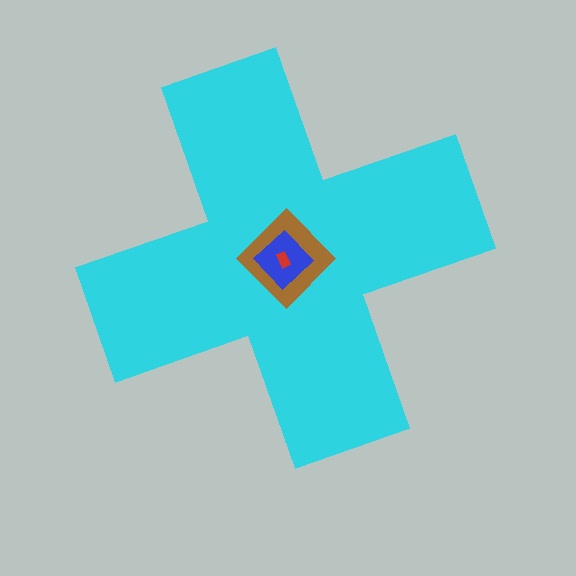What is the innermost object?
The red rectangle.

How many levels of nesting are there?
4.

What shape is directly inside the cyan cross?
The brown diamond.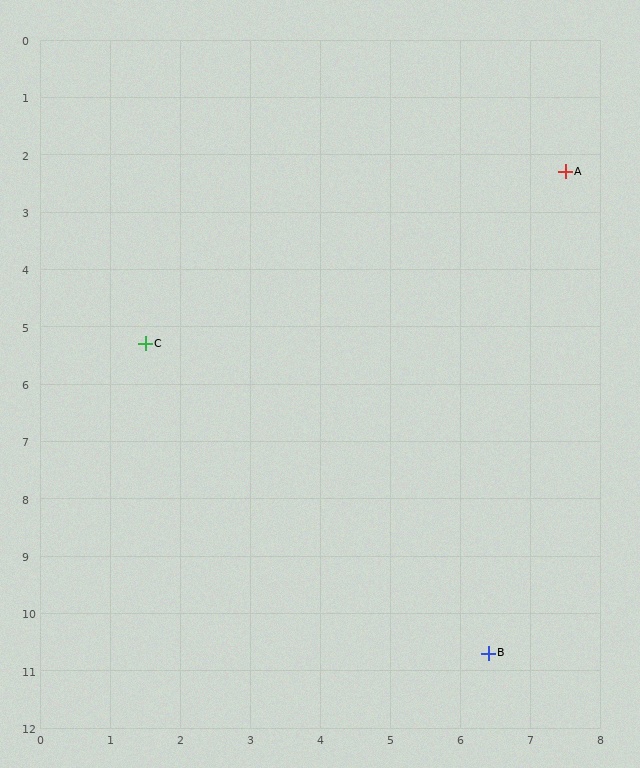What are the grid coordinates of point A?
Point A is at approximately (7.5, 2.3).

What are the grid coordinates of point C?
Point C is at approximately (1.5, 5.3).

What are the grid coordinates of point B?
Point B is at approximately (6.4, 10.7).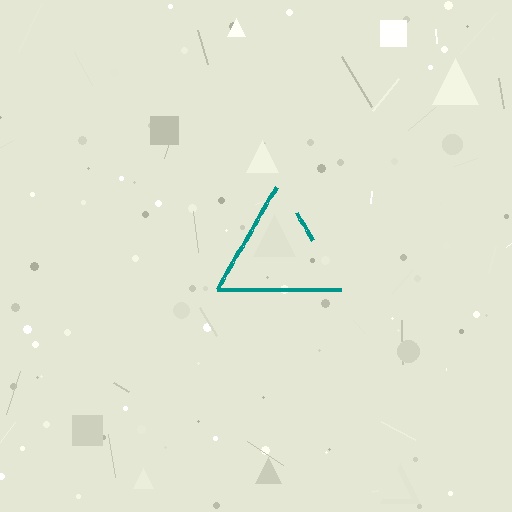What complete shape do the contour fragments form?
The contour fragments form a triangle.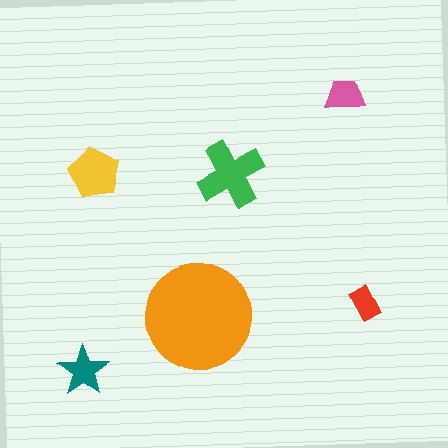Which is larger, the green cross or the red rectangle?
The green cross.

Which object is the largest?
The orange circle.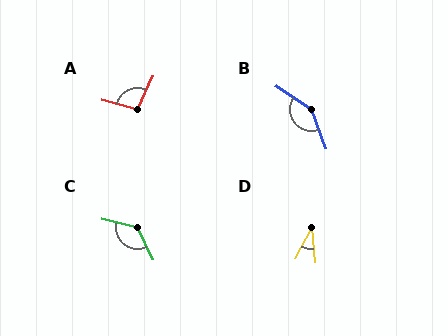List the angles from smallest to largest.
D (34°), A (99°), C (129°), B (143°).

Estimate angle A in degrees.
Approximately 99 degrees.